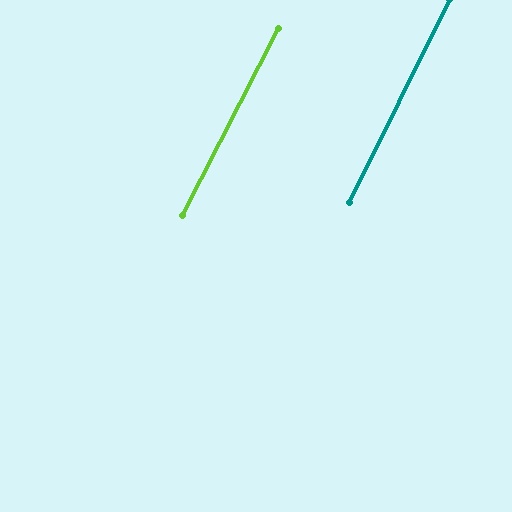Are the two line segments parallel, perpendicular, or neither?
Parallel — their directions differ by only 1.3°.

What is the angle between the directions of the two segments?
Approximately 1 degree.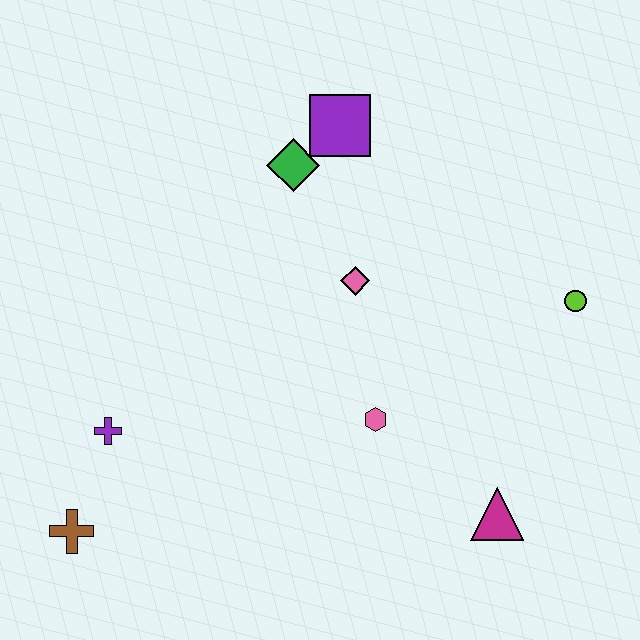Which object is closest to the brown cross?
The purple cross is closest to the brown cross.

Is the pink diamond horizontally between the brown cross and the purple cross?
No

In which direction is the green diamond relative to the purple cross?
The green diamond is above the purple cross.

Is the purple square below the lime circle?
No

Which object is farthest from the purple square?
The brown cross is farthest from the purple square.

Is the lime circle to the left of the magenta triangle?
No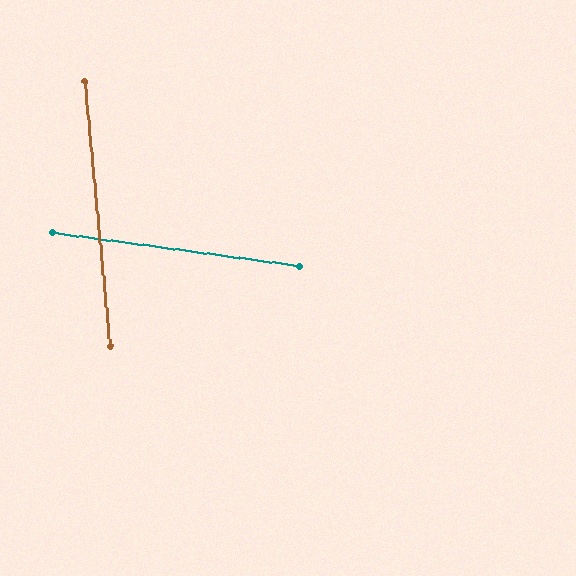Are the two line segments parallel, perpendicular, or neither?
Neither parallel nor perpendicular — they differ by about 77°.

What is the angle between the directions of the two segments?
Approximately 77 degrees.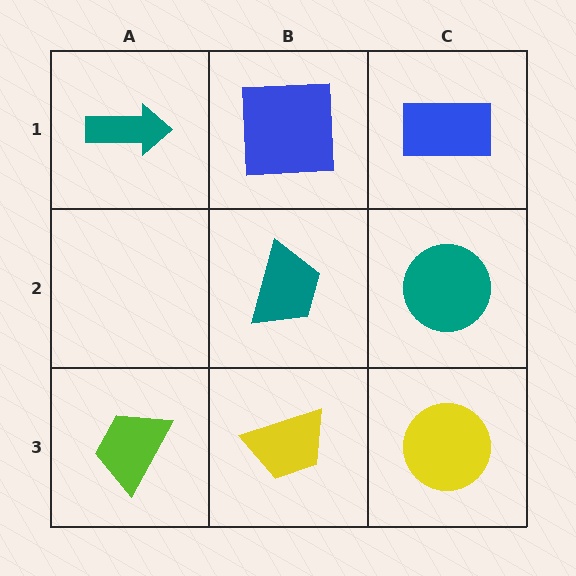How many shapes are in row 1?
3 shapes.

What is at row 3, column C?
A yellow circle.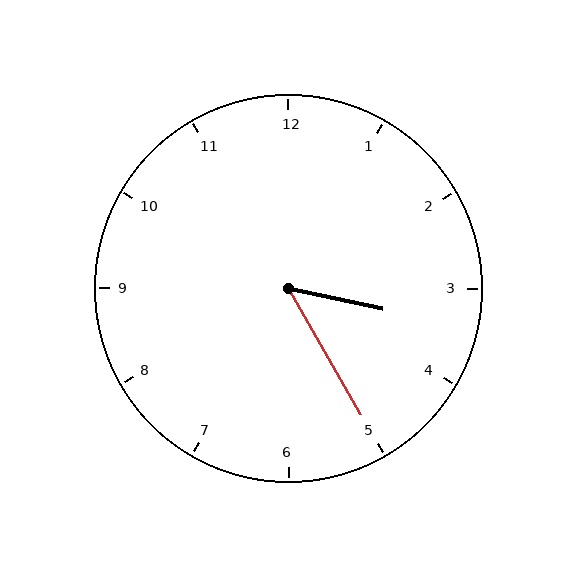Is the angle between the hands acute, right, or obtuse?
It is acute.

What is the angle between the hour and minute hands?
Approximately 48 degrees.